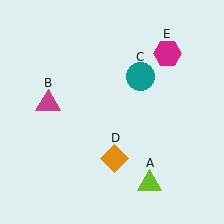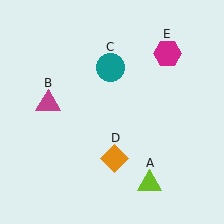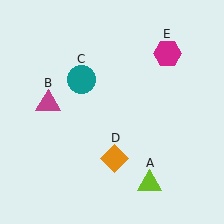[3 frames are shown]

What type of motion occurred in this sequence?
The teal circle (object C) rotated counterclockwise around the center of the scene.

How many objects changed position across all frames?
1 object changed position: teal circle (object C).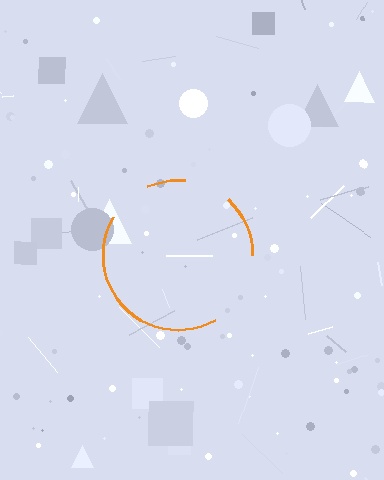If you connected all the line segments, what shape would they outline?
They would outline a circle.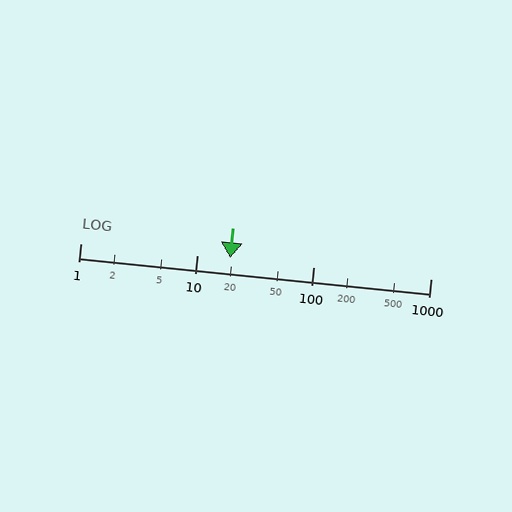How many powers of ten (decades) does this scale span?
The scale spans 3 decades, from 1 to 1000.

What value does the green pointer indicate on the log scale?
The pointer indicates approximately 19.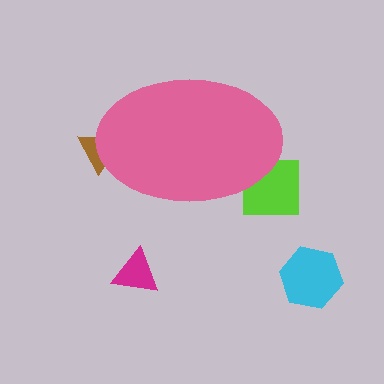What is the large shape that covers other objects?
A pink ellipse.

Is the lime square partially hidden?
Yes, the lime square is partially hidden behind the pink ellipse.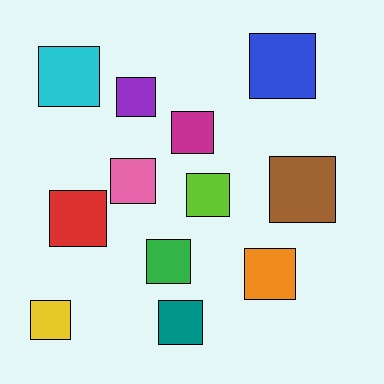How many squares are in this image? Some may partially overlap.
There are 12 squares.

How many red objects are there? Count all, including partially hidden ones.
There is 1 red object.